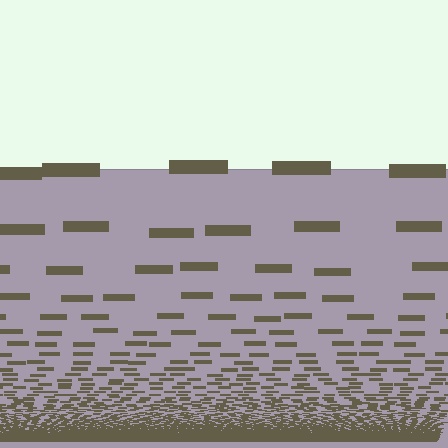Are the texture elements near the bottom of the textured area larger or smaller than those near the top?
Smaller. The gradient is inverted — elements near the bottom are smaller and denser.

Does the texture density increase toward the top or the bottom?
Density increases toward the bottom.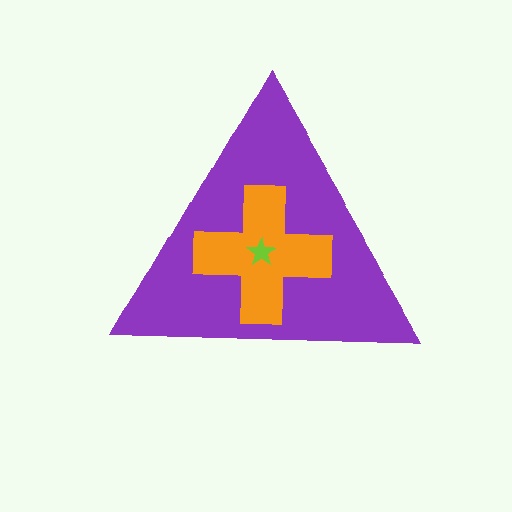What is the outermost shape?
The purple triangle.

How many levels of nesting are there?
3.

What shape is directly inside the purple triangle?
The orange cross.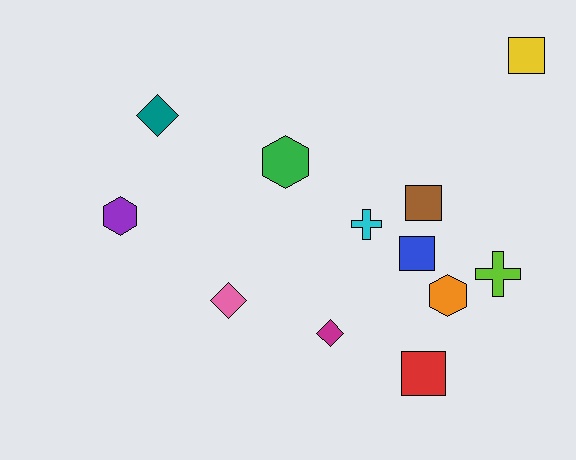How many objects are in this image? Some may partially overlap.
There are 12 objects.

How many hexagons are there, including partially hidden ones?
There are 3 hexagons.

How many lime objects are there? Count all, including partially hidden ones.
There is 1 lime object.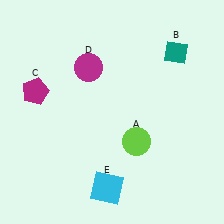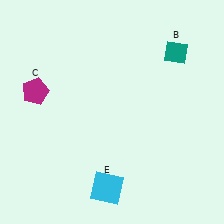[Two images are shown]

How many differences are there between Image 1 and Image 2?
There are 2 differences between the two images.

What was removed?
The lime circle (A), the magenta circle (D) were removed in Image 2.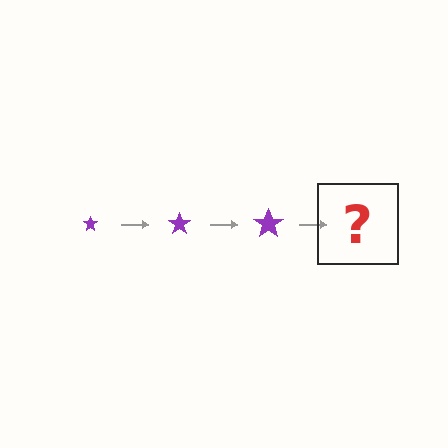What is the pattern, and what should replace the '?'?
The pattern is that the star gets progressively larger each step. The '?' should be a purple star, larger than the previous one.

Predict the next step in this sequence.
The next step is a purple star, larger than the previous one.